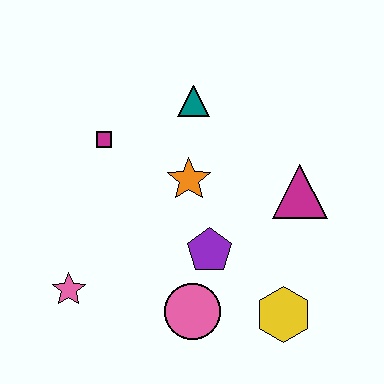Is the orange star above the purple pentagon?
Yes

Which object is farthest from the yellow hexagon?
The magenta square is farthest from the yellow hexagon.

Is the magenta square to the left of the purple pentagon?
Yes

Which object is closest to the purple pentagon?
The pink circle is closest to the purple pentagon.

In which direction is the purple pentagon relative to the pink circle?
The purple pentagon is above the pink circle.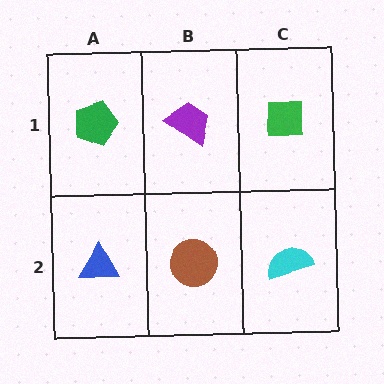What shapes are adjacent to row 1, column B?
A brown circle (row 2, column B), a green pentagon (row 1, column A), a green square (row 1, column C).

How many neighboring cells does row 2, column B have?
3.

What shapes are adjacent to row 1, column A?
A blue triangle (row 2, column A), a purple trapezoid (row 1, column B).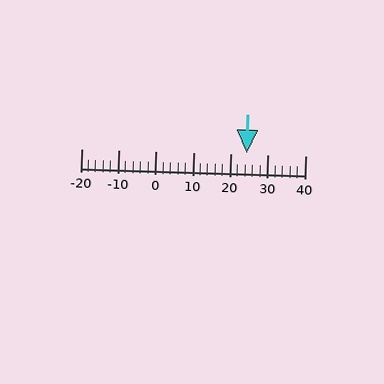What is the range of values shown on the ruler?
The ruler shows values from -20 to 40.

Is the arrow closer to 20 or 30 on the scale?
The arrow is closer to 20.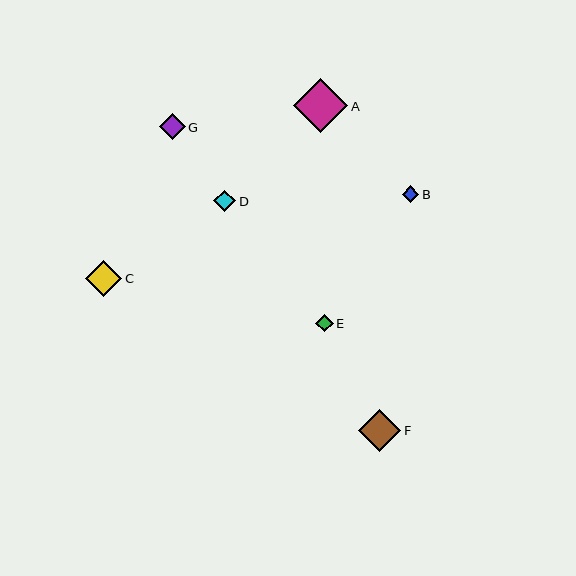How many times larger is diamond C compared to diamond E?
Diamond C is approximately 2.1 times the size of diamond E.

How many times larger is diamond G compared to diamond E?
Diamond G is approximately 1.5 times the size of diamond E.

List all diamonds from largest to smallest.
From largest to smallest: A, F, C, G, D, E, B.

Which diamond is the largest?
Diamond A is the largest with a size of approximately 54 pixels.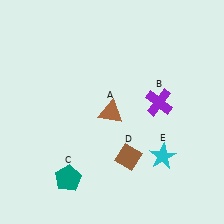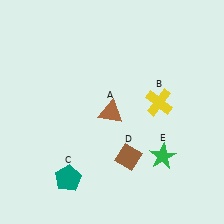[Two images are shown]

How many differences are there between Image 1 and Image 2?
There are 2 differences between the two images.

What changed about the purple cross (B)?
In Image 1, B is purple. In Image 2, it changed to yellow.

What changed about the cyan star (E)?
In Image 1, E is cyan. In Image 2, it changed to green.